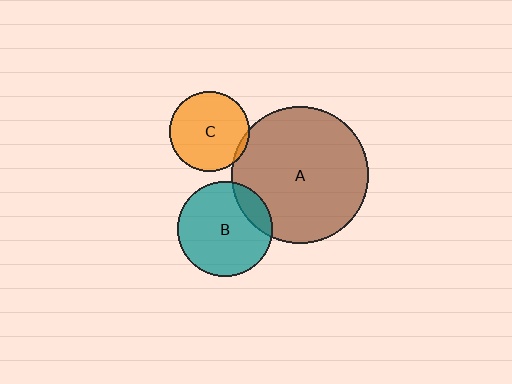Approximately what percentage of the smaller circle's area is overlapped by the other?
Approximately 15%.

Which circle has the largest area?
Circle A (brown).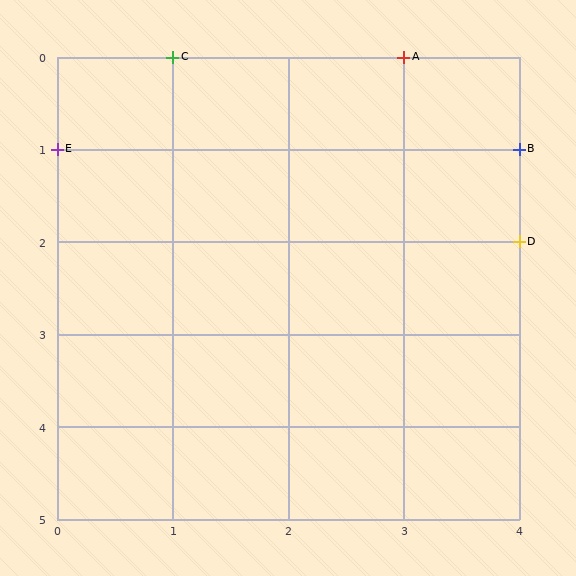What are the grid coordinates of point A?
Point A is at grid coordinates (3, 0).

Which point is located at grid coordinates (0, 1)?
Point E is at (0, 1).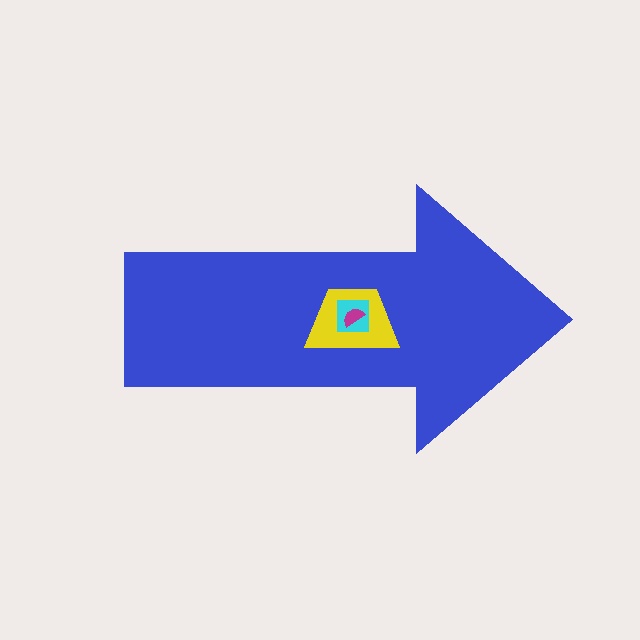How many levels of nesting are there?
4.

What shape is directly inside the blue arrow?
The yellow trapezoid.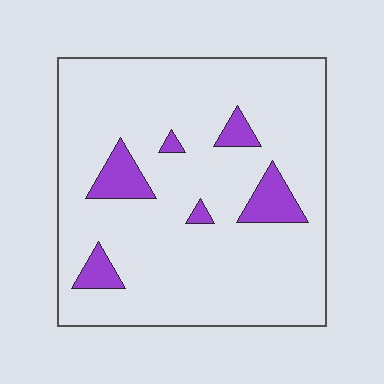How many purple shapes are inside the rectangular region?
6.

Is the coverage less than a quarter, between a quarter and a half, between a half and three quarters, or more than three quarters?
Less than a quarter.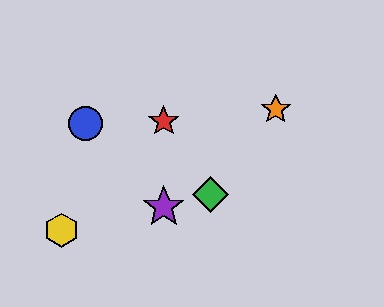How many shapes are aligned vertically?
2 shapes (the red star, the purple star) are aligned vertically.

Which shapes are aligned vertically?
The red star, the purple star are aligned vertically.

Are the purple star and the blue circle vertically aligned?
No, the purple star is at x≈164 and the blue circle is at x≈86.